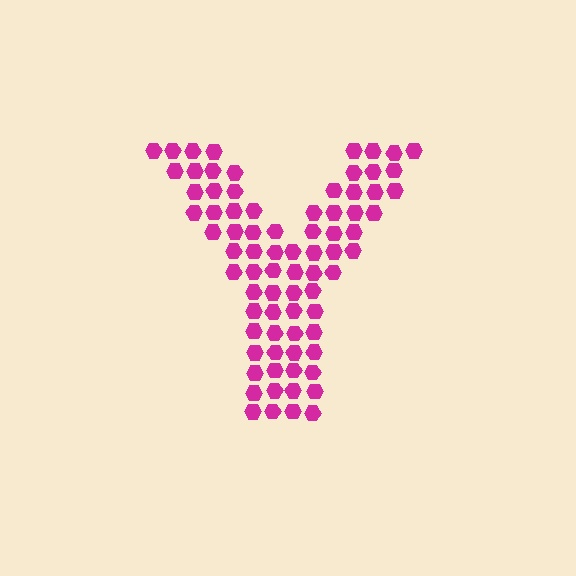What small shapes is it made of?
It is made of small hexagons.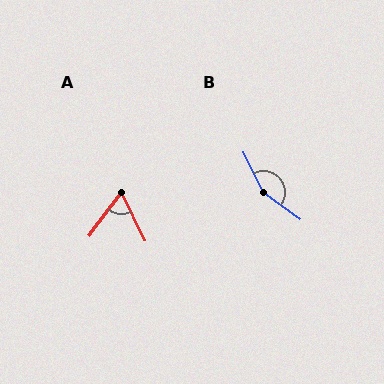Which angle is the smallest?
A, at approximately 63 degrees.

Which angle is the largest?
B, at approximately 151 degrees.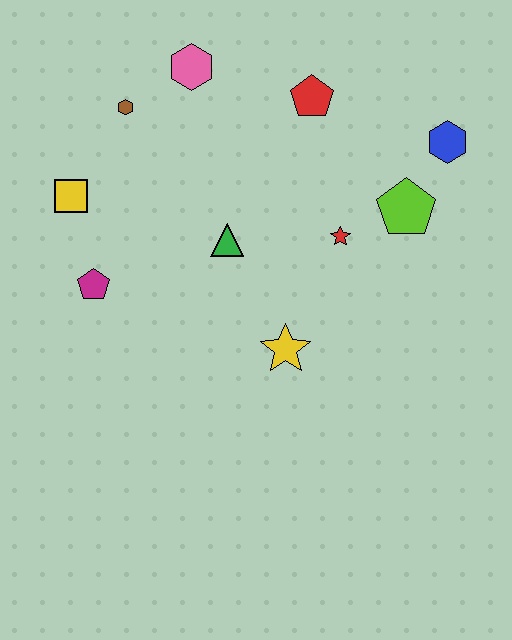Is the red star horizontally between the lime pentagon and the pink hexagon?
Yes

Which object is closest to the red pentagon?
The pink hexagon is closest to the red pentagon.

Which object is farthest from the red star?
The yellow square is farthest from the red star.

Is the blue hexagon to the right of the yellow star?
Yes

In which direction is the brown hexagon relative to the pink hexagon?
The brown hexagon is to the left of the pink hexagon.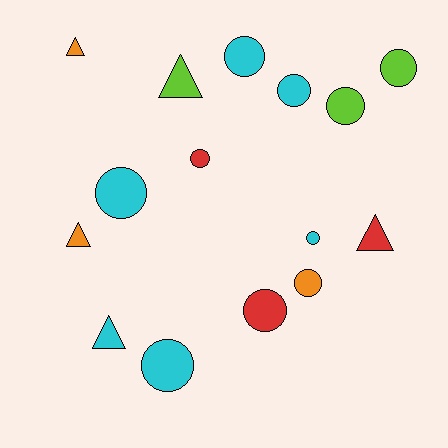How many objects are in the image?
There are 15 objects.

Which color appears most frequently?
Cyan, with 6 objects.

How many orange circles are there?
There is 1 orange circle.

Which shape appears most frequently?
Circle, with 10 objects.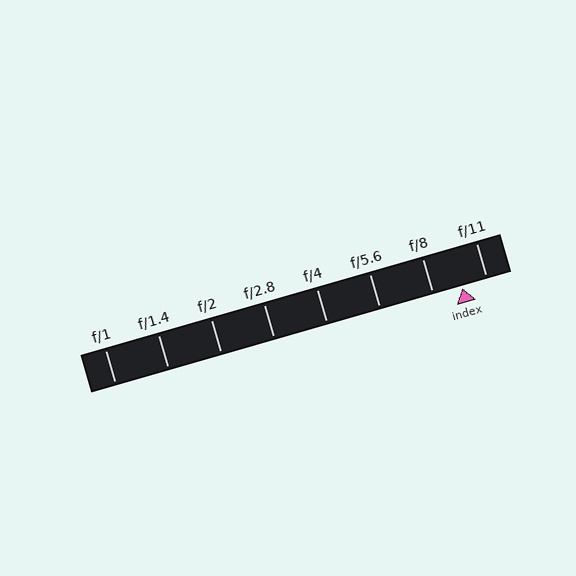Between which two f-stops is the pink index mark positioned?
The index mark is between f/8 and f/11.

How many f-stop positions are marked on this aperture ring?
There are 8 f-stop positions marked.